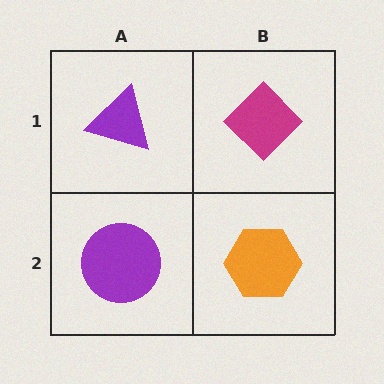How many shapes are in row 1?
2 shapes.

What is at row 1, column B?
A magenta diamond.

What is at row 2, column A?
A purple circle.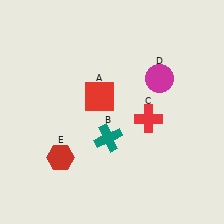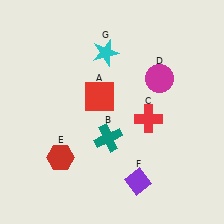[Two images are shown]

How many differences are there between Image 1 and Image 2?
There are 2 differences between the two images.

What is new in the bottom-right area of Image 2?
A purple diamond (F) was added in the bottom-right area of Image 2.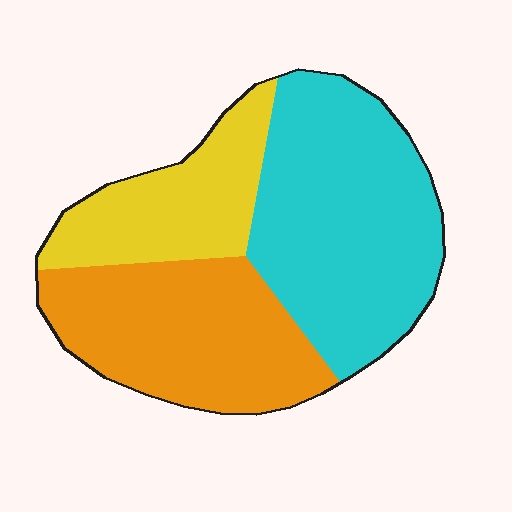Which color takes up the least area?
Yellow, at roughly 20%.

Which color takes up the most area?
Cyan, at roughly 45%.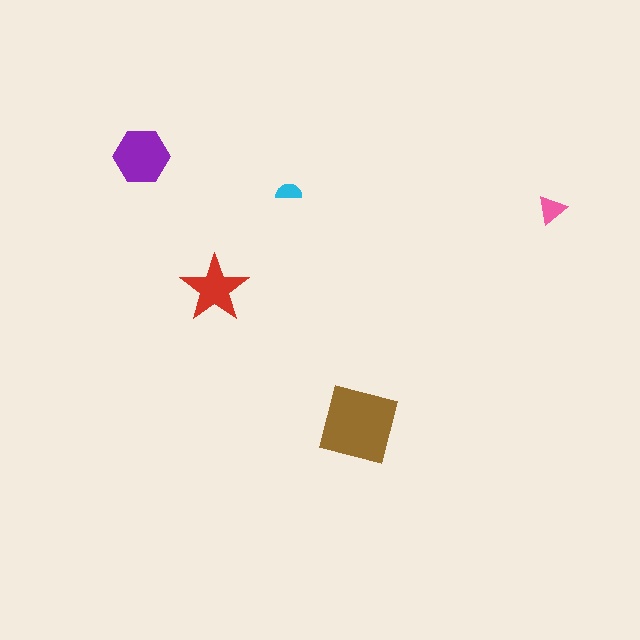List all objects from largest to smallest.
The brown square, the purple hexagon, the red star, the pink triangle, the cyan semicircle.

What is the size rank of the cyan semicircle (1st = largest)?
5th.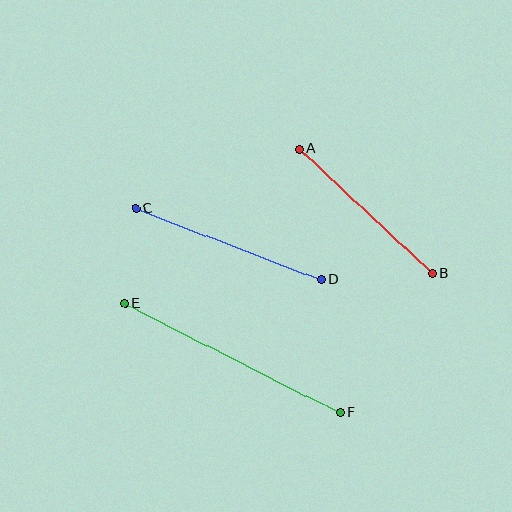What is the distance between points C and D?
The distance is approximately 199 pixels.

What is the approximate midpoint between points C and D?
The midpoint is at approximately (229, 244) pixels.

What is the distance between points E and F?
The distance is approximately 241 pixels.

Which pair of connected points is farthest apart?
Points E and F are farthest apart.